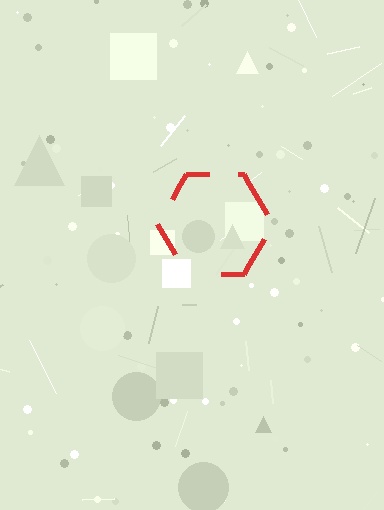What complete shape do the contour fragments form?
The contour fragments form a hexagon.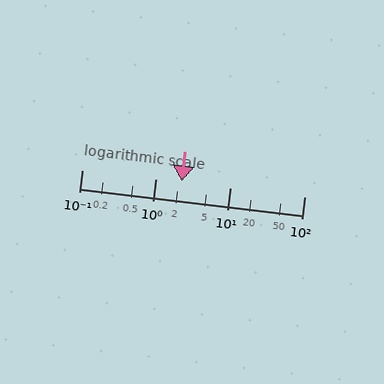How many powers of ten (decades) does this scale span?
The scale spans 3 decades, from 0.1 to 100.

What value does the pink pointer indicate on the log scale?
The pointer indicates approximately 2.2.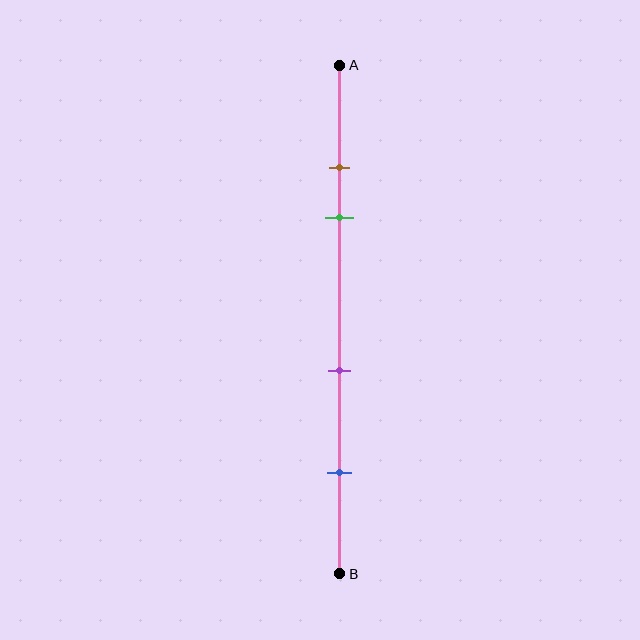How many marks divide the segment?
There are 4 marks dividing the segment.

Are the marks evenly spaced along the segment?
No, the marks are not evenly spaced.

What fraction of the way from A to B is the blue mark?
The blue mark is approximately 80% (0.8) of the way from A to B.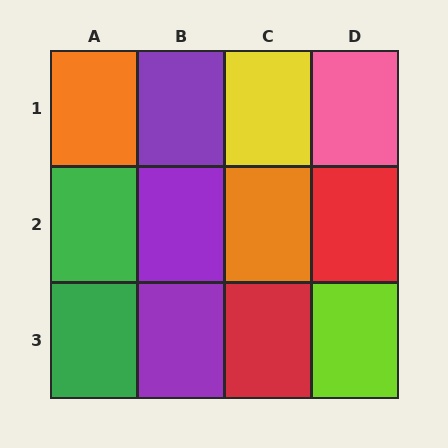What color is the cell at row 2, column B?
Purple.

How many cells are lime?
1 cell is lime.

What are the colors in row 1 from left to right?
Orange, purple, yellow, pink.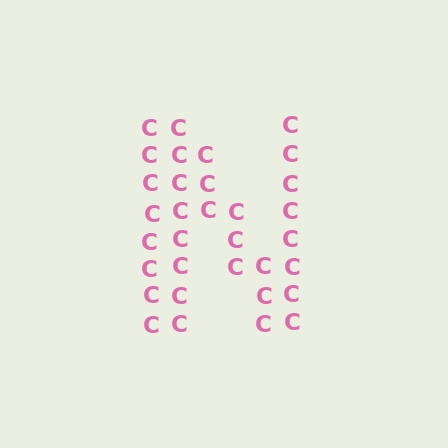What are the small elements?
The small elements are letter C's.